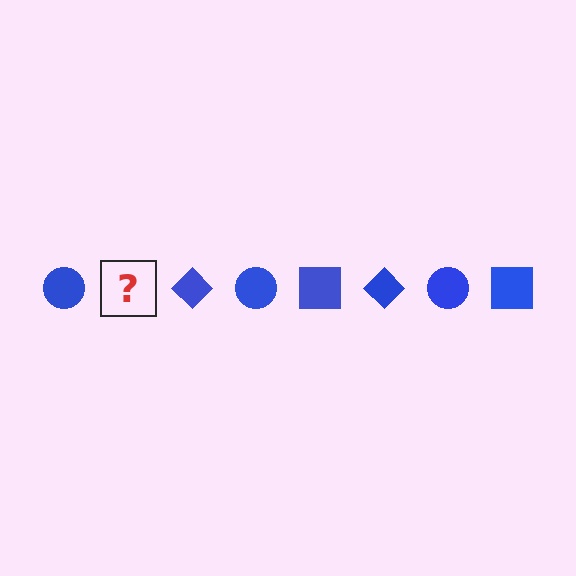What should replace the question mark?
The question mark should be replaced with a blue square.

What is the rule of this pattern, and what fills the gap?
The rule is that the pattern cycles through circle, square, diamond shapes in blue. The gap should be filled with a blue square.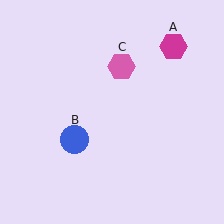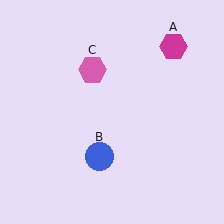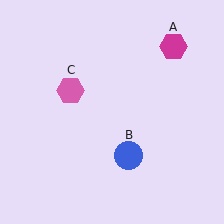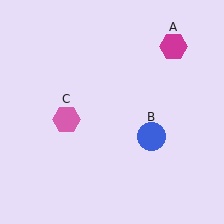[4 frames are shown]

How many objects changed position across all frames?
2 objects changed position: blue circle (object B), pink hexagon (object C).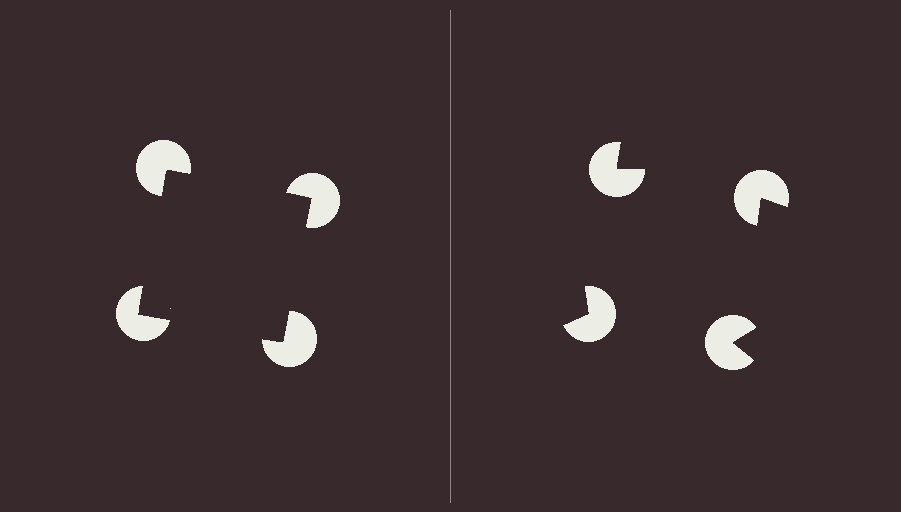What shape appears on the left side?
An illusory square.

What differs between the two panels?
The pac-man discs are positioned identically on both sides; only the wedge orientations differ. On the left they align to a square; on the right they are misaligned.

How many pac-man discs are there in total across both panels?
8 — 4 on each side.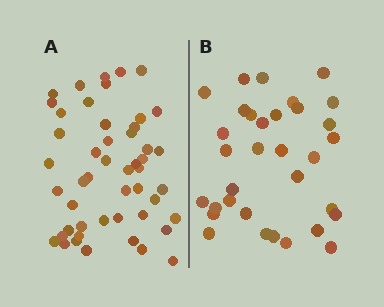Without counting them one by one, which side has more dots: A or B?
Region A (the left region) has more dots.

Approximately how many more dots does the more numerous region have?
Region A has approximately 15 more dots than region B.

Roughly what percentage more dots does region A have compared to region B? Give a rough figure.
About 50% more.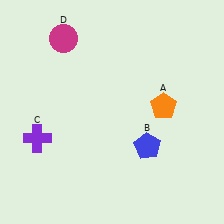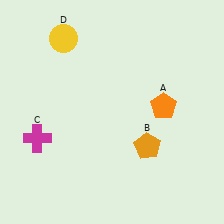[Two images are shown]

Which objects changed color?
B changed from blue to orange. C changed from purple to magenta. D changed from magenta to yellow.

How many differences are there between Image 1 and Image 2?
There are 3 differences between the two images.